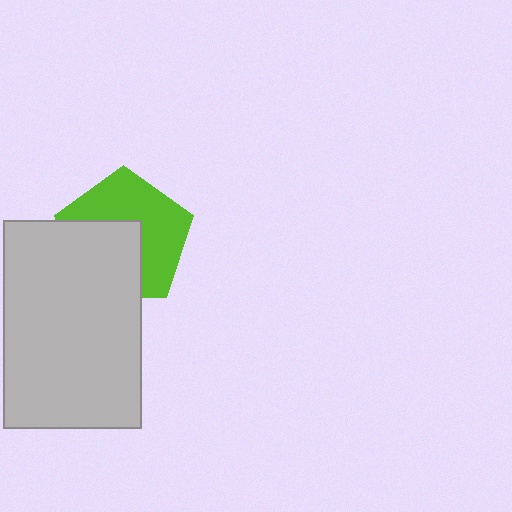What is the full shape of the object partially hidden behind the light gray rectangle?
The partially hidden object is a lime pentagon.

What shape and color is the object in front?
The object in front is a light gray rectangle.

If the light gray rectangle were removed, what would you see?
You would see the complete lime pentagon.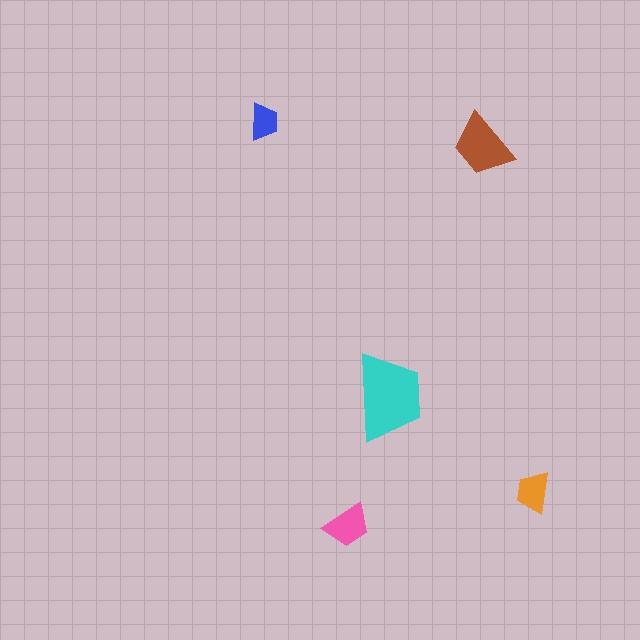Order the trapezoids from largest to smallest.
the cyan one, the brown one, the pink one, the orange one, the blue one.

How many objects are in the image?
There are 5 objects in the image.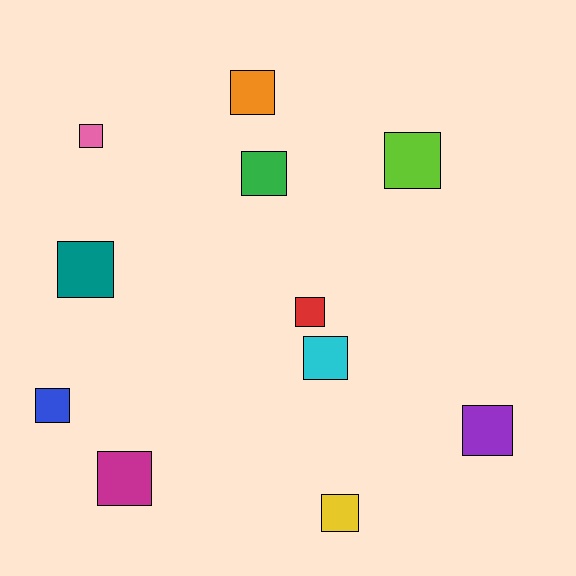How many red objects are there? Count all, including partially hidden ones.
There is 1 red object.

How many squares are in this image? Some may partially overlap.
There are 11 squares.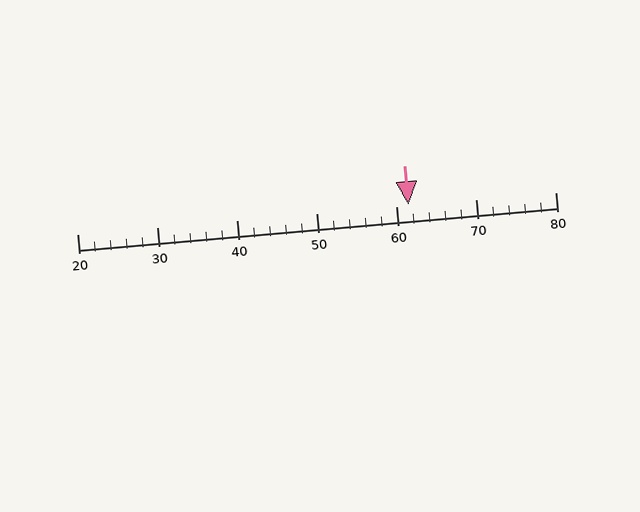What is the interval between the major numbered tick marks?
The major tick marks are spaced 10 units apart.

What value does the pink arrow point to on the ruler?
The pink arrow points to approximately 62.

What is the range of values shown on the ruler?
The ruler shows values from 20 to 80.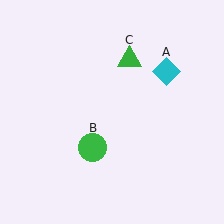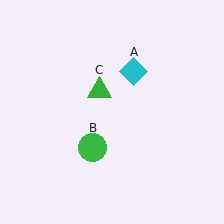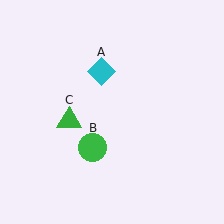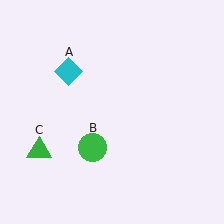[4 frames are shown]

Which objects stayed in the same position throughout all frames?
Green circle (object B) remained stationary.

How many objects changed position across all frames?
2 objects changed position: cyan diamond (object A), green triangle (object C).